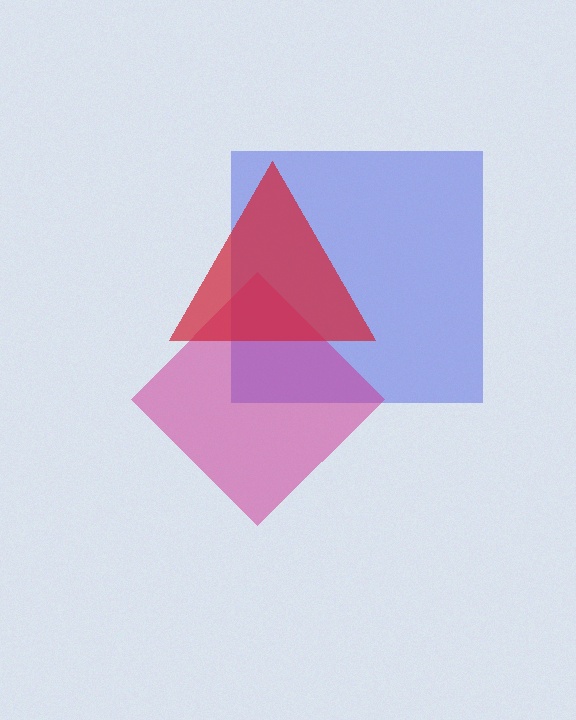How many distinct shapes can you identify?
There are 3 distinct shapes: a blue square, a magenta diamond, a red triangle.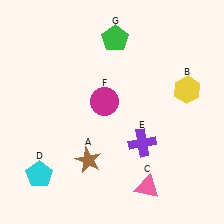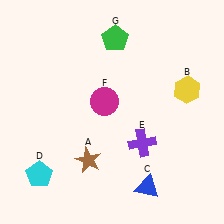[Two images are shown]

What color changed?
The triangle (C) changed from pink in Image 1 to blue in Image 2.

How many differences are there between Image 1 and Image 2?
There is 1 difference between the two images.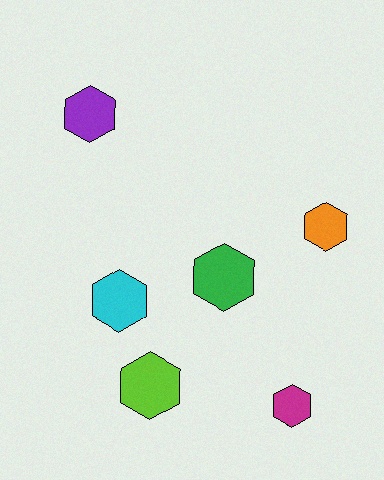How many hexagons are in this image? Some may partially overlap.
There are 6 hexagons.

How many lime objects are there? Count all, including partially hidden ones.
There is 1 lime object.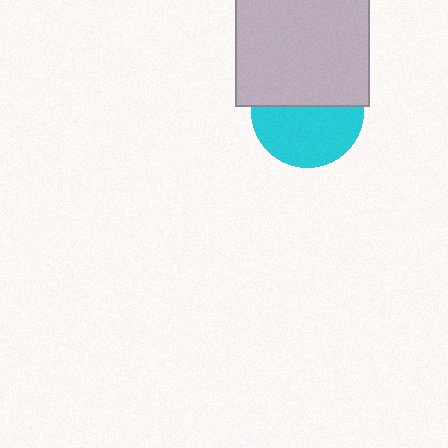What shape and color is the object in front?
The object in front is a light gray square.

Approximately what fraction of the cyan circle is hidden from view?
Roughly 46% of the cyan circle is hidden behind the light gray square.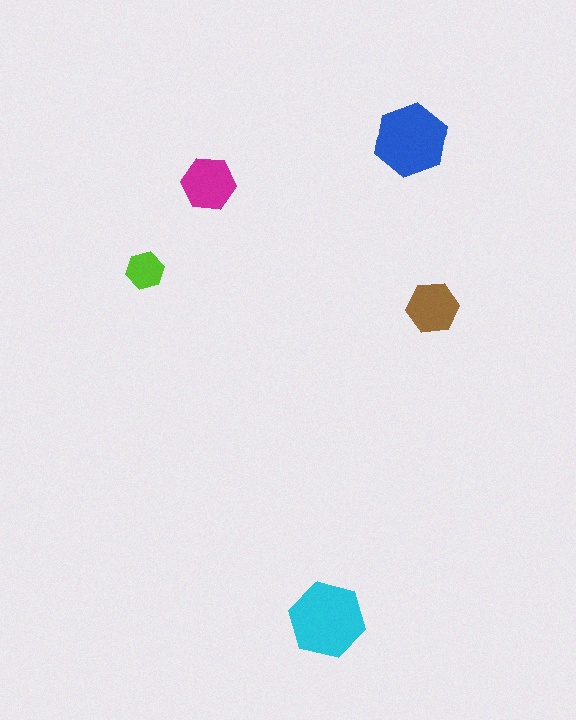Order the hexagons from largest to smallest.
the cyan one, the blue one, the magenta one, the brown one, the lime one.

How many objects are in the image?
There are 5 objects in the image.